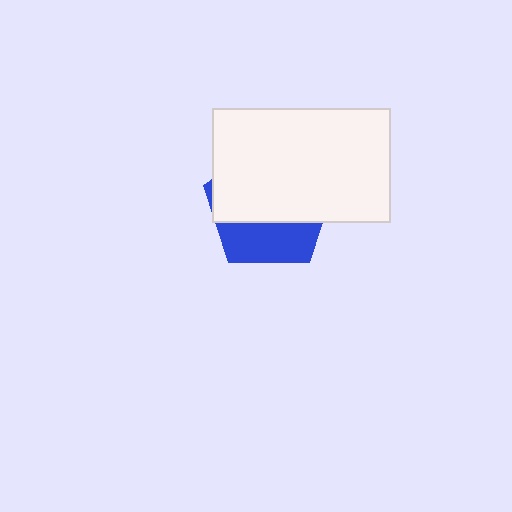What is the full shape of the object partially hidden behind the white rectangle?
The partially hidden object is a blue pentagon.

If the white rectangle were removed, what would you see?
You would see the complete blue pentagon.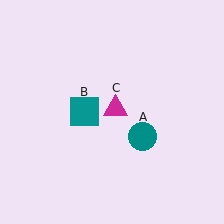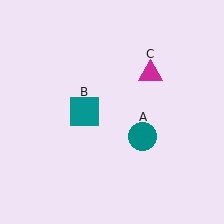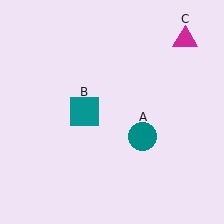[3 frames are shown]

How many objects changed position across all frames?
1 object changed position: magenta triangle (object C).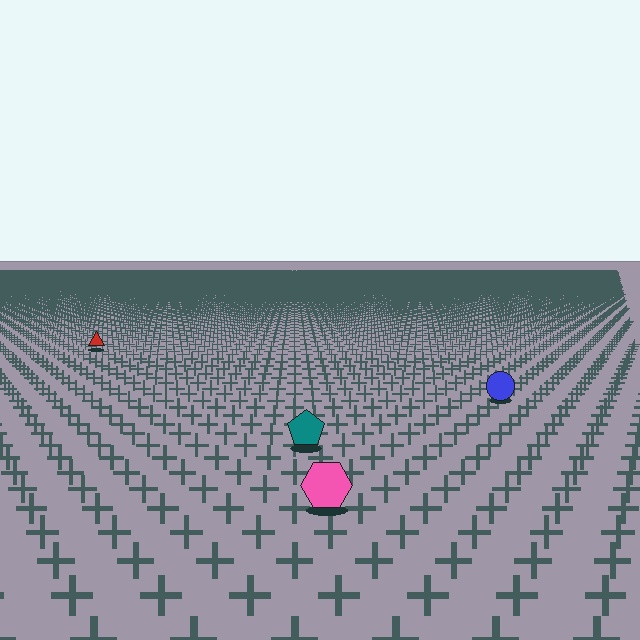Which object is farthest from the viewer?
The red triangle is farthest from the viewer. It appears smaller and the ground texture around it is denser.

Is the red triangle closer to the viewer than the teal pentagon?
No. The teal pentagon is closer — you can tell from the texture gradient: the ground texture is coarser near it.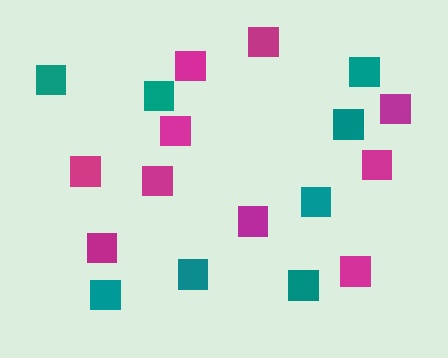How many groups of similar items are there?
There are 2 groups: one group of magenta squares (10) and one group of teal squares (8).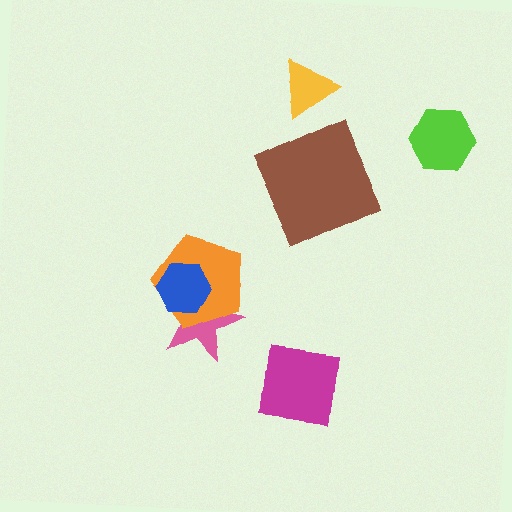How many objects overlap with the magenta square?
0 objects overlap with the magenta square.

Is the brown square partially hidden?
No, no other shape covers it.